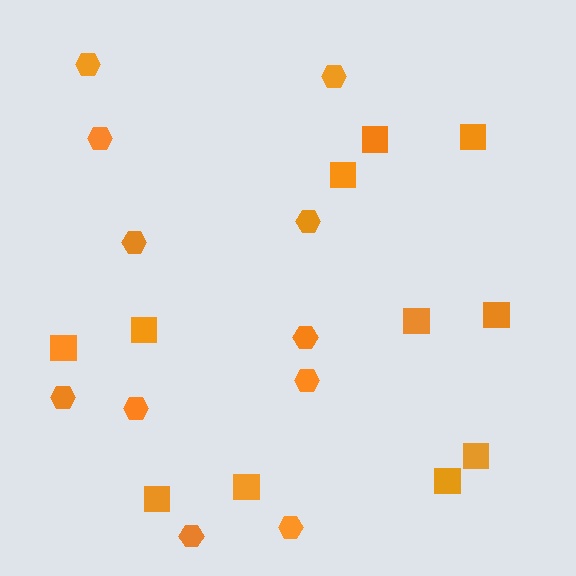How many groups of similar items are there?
There are 2 groups: one group of hexagons (11) and one group of squares (11).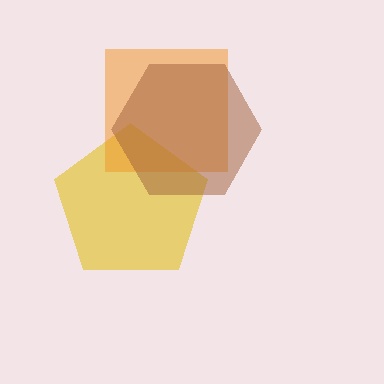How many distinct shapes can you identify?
There are 3 distinct shapes: a yellow pentagon, an orange square, a brown hexagon.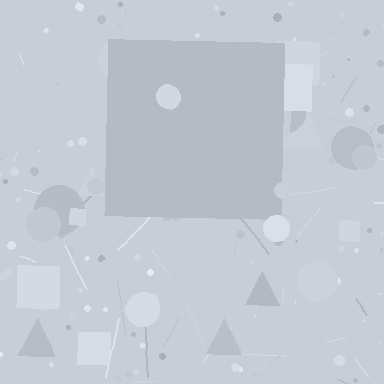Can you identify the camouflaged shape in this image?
The camouflaged shape is a square.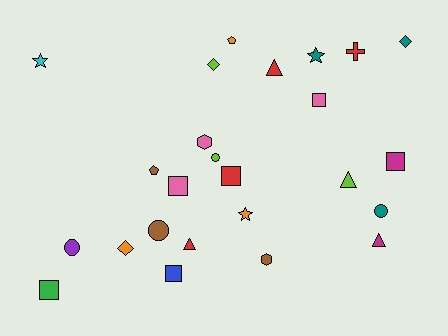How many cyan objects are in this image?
There is 1 cyan object.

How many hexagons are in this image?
There are 2 hexagons.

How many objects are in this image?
There are 25 objects.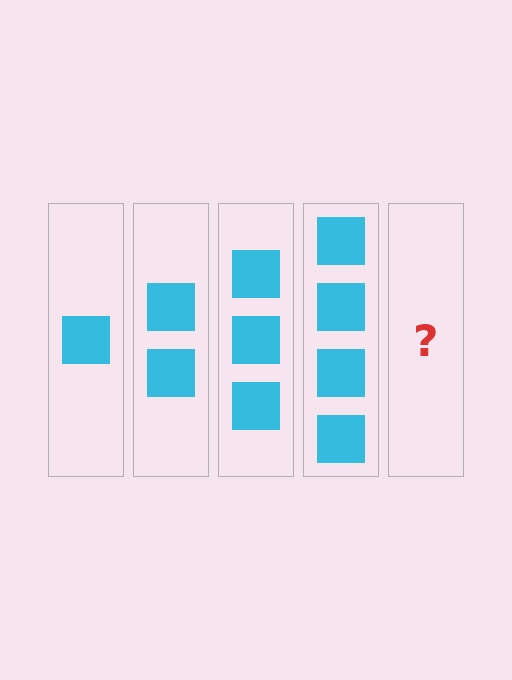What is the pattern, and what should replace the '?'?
The pattern is that each step adds one more square. The '?' should be 5 squares.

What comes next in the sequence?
The next element should be 5 squares.